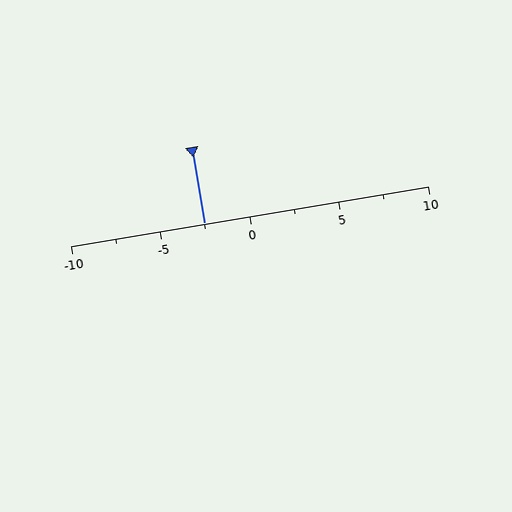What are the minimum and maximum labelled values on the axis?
The axis runs from -10 to 10.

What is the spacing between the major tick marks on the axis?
The major ticks are spaced 5 apart.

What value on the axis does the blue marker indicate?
The marker indicates approximately -2.5.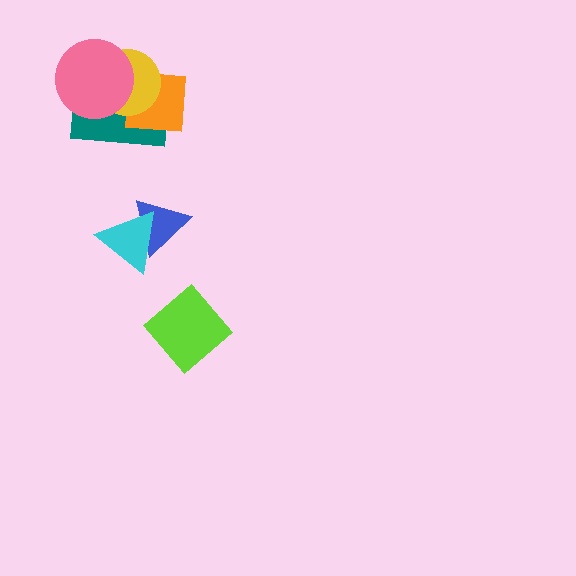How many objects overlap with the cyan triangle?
1 object overlaps with the cyan triangle.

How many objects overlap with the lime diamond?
0 objects overlap with the lime diamond.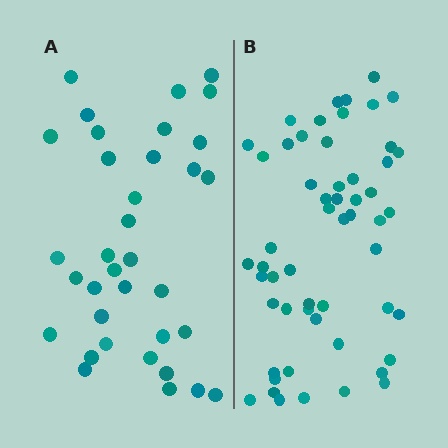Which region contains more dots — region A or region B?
Region B (the right region) has more dots.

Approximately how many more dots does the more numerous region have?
Region B has approximately 20 more dots than region A.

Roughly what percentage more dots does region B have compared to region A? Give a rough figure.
About 55% more.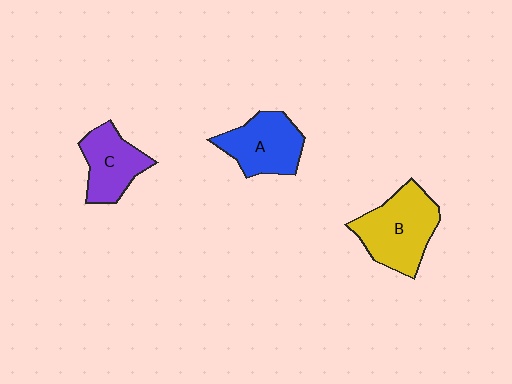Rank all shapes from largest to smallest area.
From largest to smallest: B (yellow), A (blue), C (purple).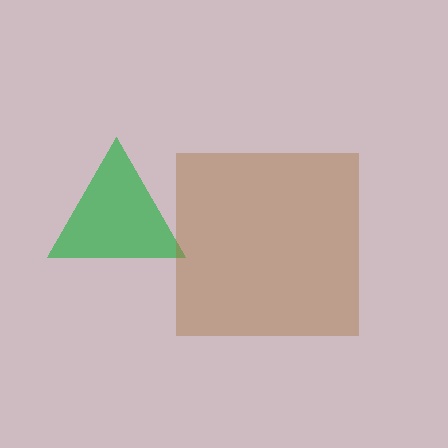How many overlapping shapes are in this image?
There are 2 overlapping shapes in the image.